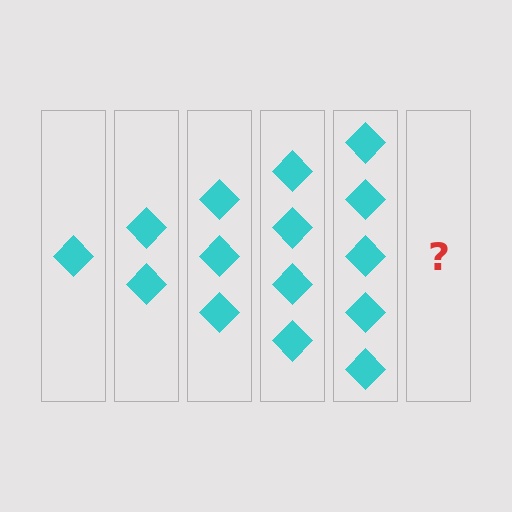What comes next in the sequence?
The next element should be 6 diamonds.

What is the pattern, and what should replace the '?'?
The pattern is that each step adds one more diamond. The '?' should be 6 diamonds.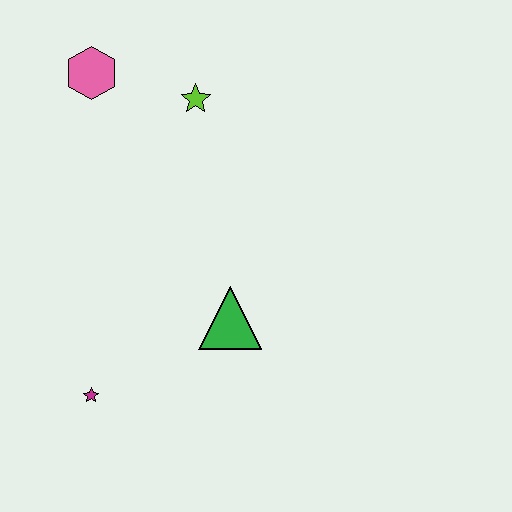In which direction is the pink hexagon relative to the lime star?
The pink hexagon is to the left of the lime star.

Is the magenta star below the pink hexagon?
Yes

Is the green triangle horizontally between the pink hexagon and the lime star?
No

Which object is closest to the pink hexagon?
The lime star is closest to the pink hexagon.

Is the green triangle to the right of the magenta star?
Yes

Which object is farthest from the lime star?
The magenta star is farthest from the lime star.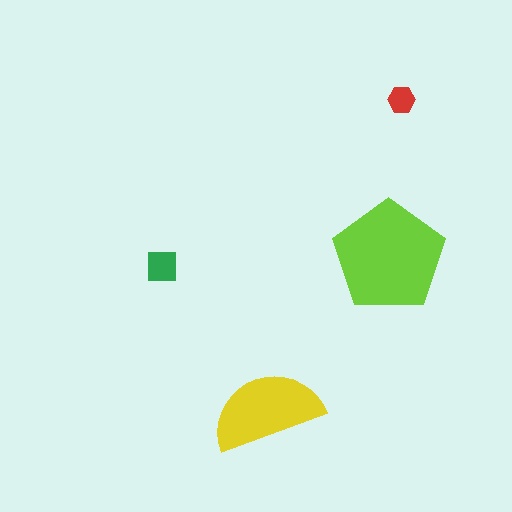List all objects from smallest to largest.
The red hexagon, the green square, the yellow semicircle, the lime pentagon.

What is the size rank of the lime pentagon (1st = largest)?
1st.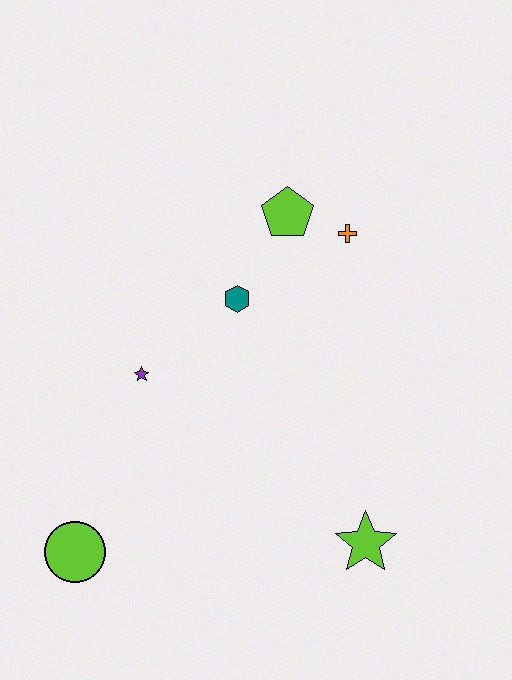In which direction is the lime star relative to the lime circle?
The lime star is to the right of the lime circle.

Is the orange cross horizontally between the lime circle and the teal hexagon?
No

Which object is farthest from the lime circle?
The orange cross is farthest from the lime circle.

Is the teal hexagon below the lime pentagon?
Yes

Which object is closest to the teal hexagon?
The lime pentagon is closest to the teal hexagon.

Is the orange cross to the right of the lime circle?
Yes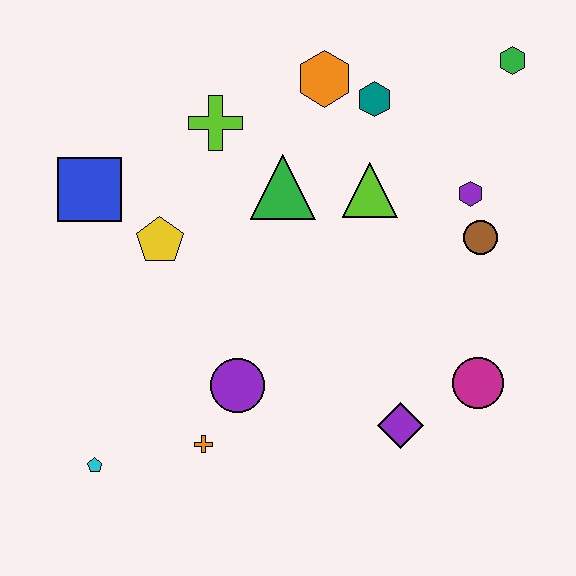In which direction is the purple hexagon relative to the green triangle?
The purple hexagon is to the right of the green triangle.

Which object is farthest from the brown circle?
The cyan pentagon is farthest from the brown circle.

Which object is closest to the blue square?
The yellow pentagon is closest to the blue square.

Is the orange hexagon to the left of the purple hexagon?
Yes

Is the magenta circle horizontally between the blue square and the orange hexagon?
No